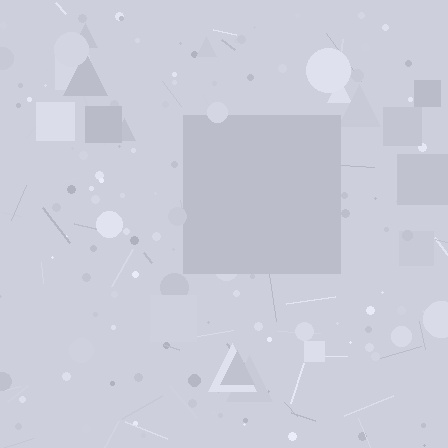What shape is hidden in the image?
A square is hidden in the image.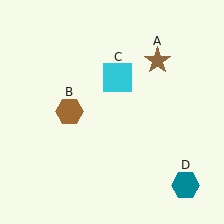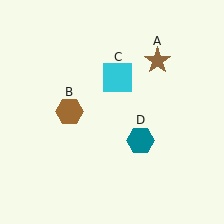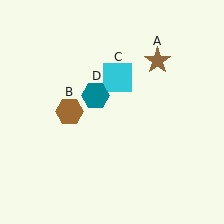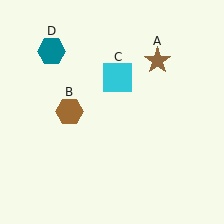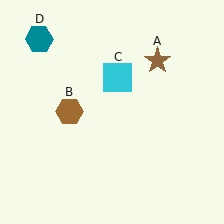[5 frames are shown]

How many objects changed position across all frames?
1 object changed position: teal hexagon (object D).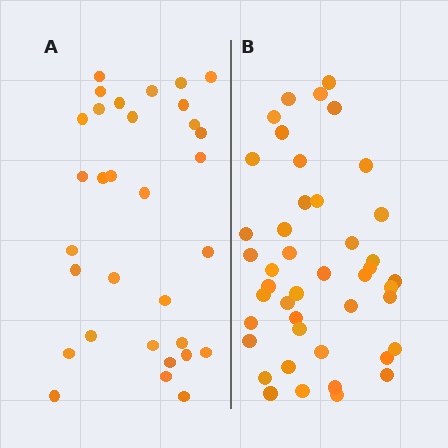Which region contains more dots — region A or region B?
Region B (the right region) has more dots.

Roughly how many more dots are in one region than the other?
Region B has roughly 12 or so more dots than region A.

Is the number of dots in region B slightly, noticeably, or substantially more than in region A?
Region B has noticeably more, but not dramatically so. The ratio is roughly 1.4 to 1.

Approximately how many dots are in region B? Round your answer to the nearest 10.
About 40 dots. (The exact count is 44, which rounds to 40.)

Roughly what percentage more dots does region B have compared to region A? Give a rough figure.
About 40% more.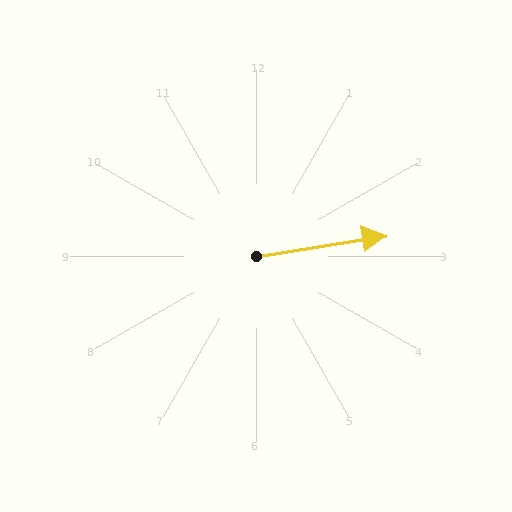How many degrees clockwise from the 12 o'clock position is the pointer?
Approximately 81 degrees.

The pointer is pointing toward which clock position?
Roughly 3 o'clock.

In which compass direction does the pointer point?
East.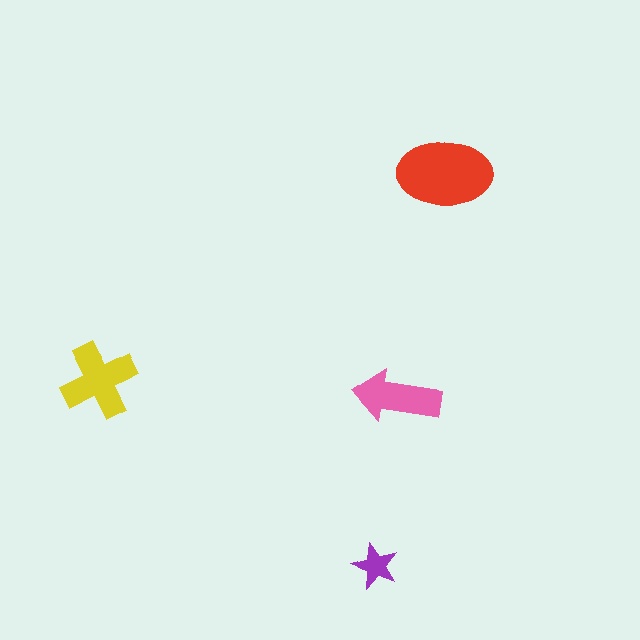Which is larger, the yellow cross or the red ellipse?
The red ellipse.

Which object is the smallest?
The purple star.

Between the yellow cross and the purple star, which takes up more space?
The yellow cross.